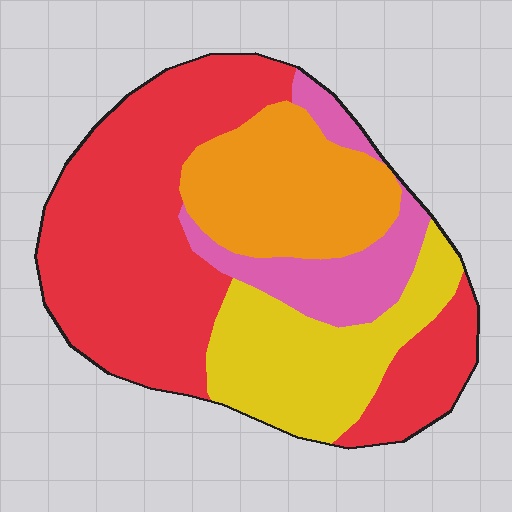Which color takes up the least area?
Pink, at roughly 15%.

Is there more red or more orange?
Red.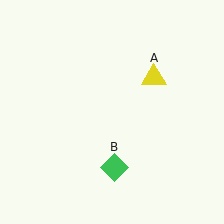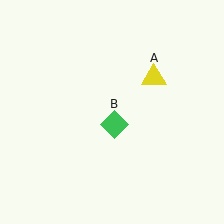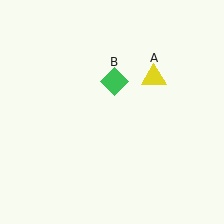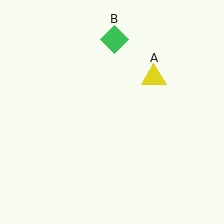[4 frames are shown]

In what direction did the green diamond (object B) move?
The green diamond (object B) moved up.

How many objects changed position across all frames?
1 object changed position: green diamond (object B).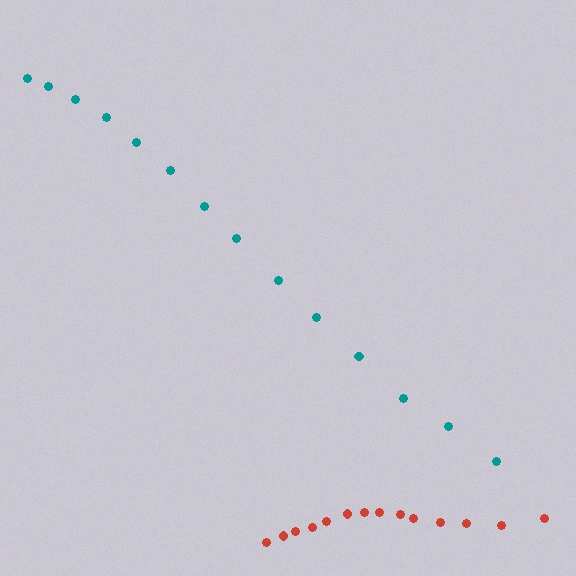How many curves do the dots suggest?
There are 2 distinct paths.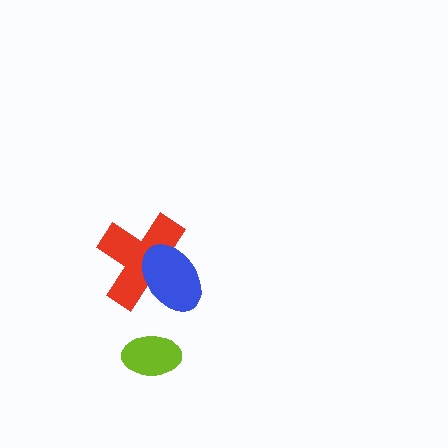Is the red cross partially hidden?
Yes, it is partially covered by another shape.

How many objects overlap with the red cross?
1 object overlaps with the red cross.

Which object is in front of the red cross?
The blue ellipse is in front of the red cross.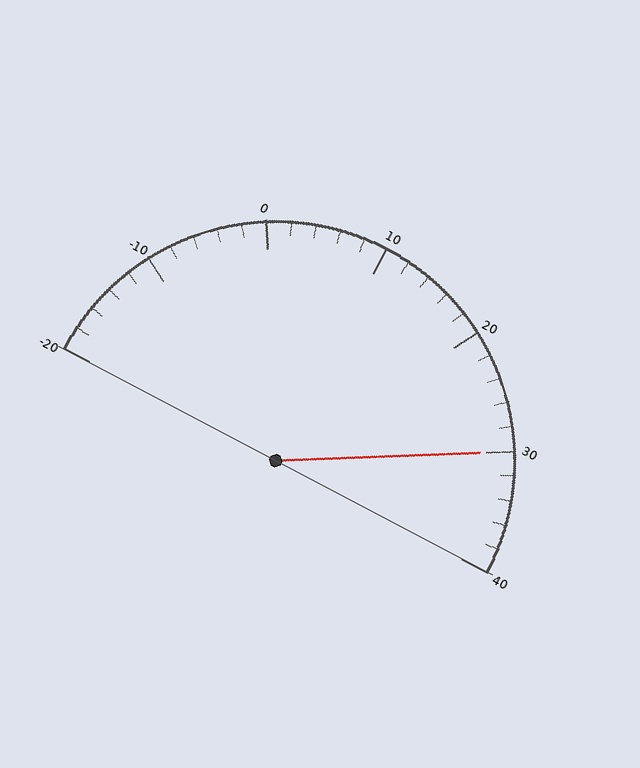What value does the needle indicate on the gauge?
The needle indicates approximately 30.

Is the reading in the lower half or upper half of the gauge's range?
The reading is in the upper half of the range (-20 to 40).